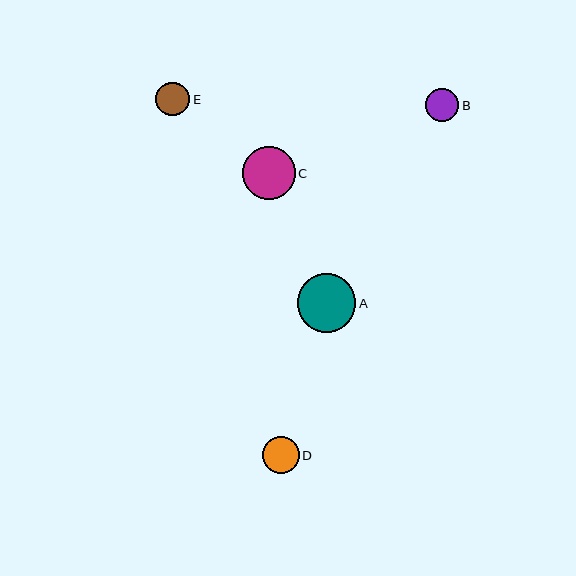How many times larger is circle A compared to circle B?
Circle A is approximately 1.8 times the size of circle B.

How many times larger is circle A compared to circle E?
Circle A is approximately 1.8 times the size of circle E.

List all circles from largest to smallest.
From largest to smallest: A, C, D, E, B.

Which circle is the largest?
Circle A is the largest with a size of approximately 59 pixels.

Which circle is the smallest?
Circle B is the smallest with a size of approximately 33 pixels.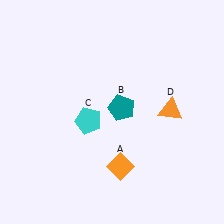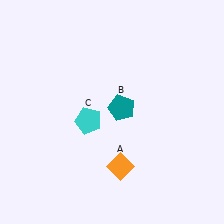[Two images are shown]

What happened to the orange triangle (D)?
The orange triangle (D) was removed in Image 2. It was in the top-right area of Image 1.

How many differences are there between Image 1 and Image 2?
There is 1 difference between the two images.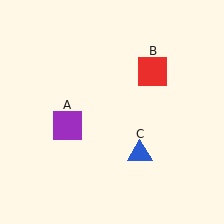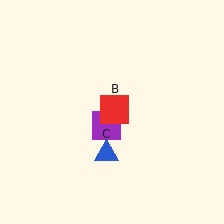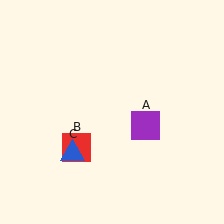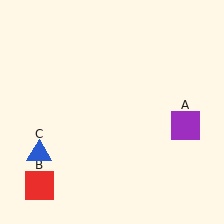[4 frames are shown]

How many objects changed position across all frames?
3 objects changed position: purple square (object A), red square (object B), blue triangle (object C).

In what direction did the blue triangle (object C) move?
The blue triangle (object C) moved left.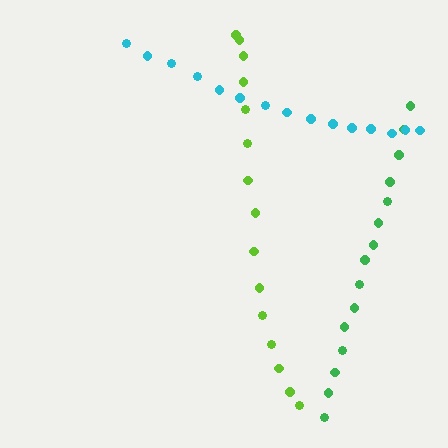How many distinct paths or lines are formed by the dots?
There are 3 distinct paths.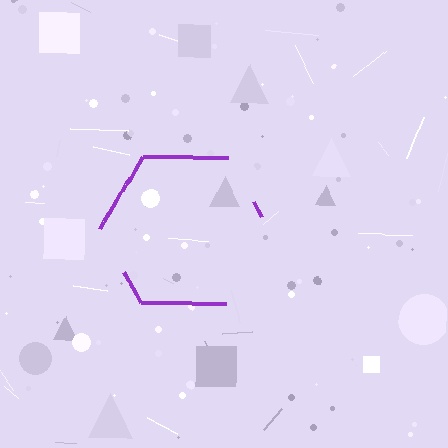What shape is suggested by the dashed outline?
The dashed outline suggests a hexagon.